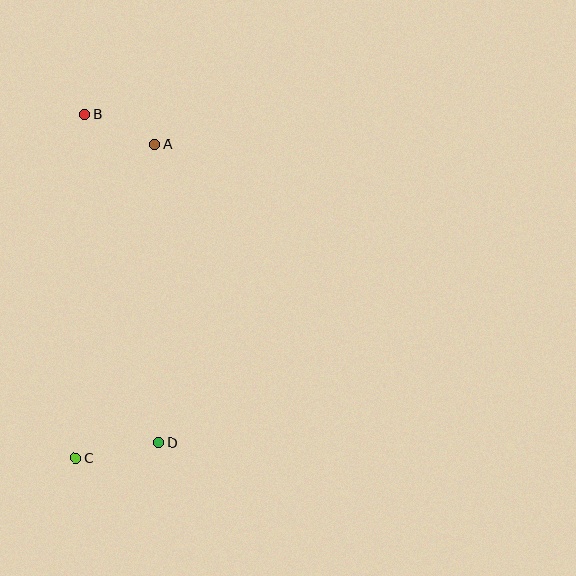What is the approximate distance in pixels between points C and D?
The distance between C and D is approximately 85 pixels.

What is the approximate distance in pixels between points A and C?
The distance between A and C is approximately 323 pixels.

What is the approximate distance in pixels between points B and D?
The distance between B and D is approximately 337 pixels.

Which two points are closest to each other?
Points A and B are closest to each other.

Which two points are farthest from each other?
Points B and C are farthest from each other.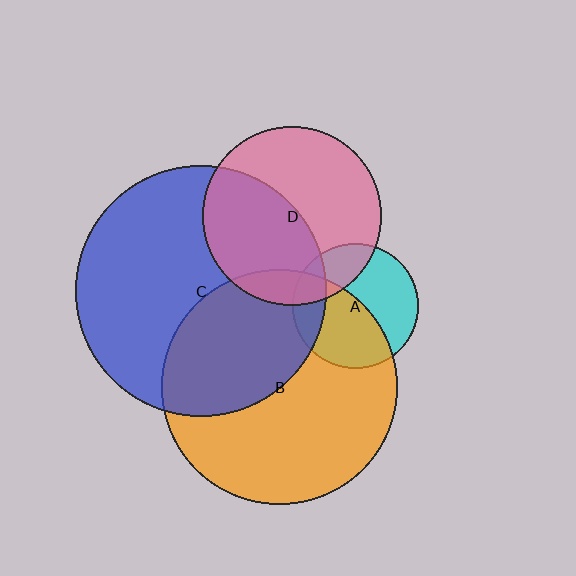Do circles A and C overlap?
Yes.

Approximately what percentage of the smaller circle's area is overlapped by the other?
Approximately 20%.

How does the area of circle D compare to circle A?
Approximately 2.1 times.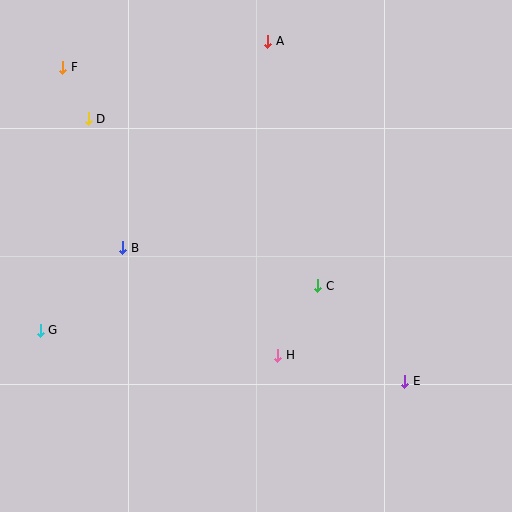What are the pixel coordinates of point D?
Point D is at (88, 119).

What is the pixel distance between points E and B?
The distance between E and B is 312 pixels.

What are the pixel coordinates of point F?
Point F is at (63, 67).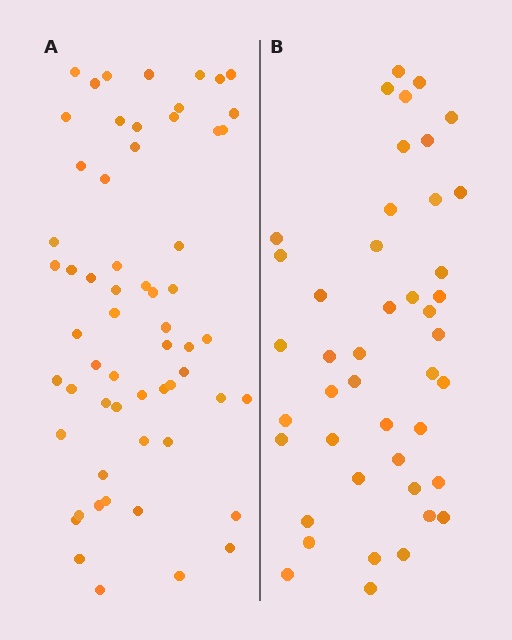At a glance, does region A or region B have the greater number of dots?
Region A (the left region) has more dots.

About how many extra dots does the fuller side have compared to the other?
Region A has approximately 15 more dots than region B.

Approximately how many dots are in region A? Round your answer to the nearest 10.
About 60 dots.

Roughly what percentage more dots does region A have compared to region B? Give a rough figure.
About 35% more.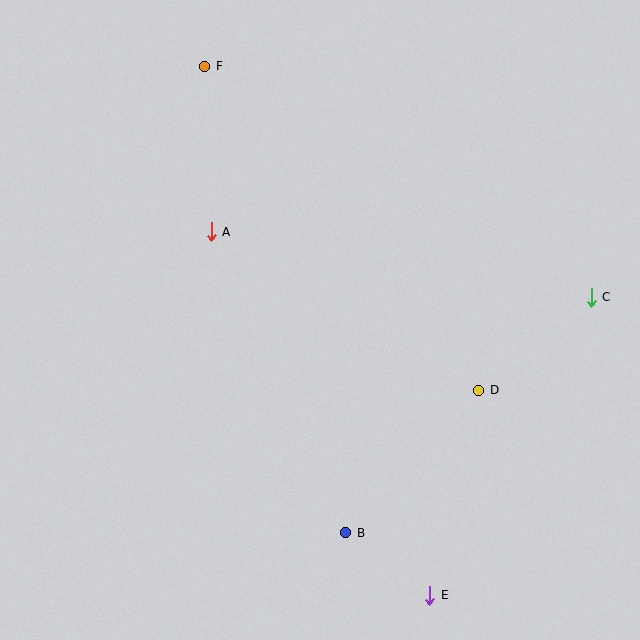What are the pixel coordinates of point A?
Point A is at (211, 232).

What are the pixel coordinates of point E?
Point E is at (430, 595).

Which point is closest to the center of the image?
Point A at (211, 232) is closest to the center.